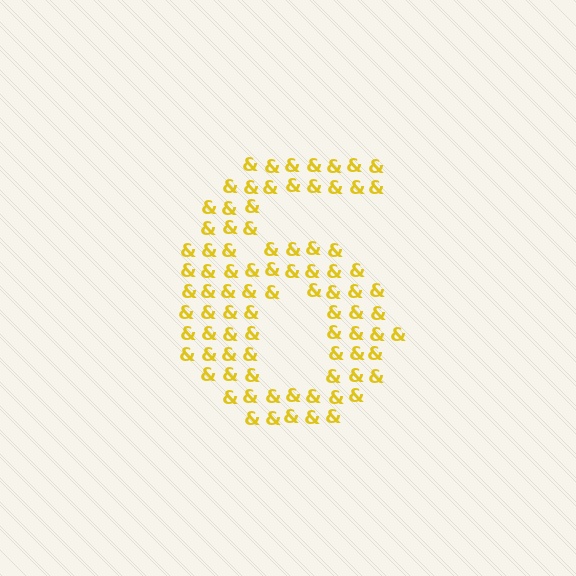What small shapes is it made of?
It is made of small ampersands.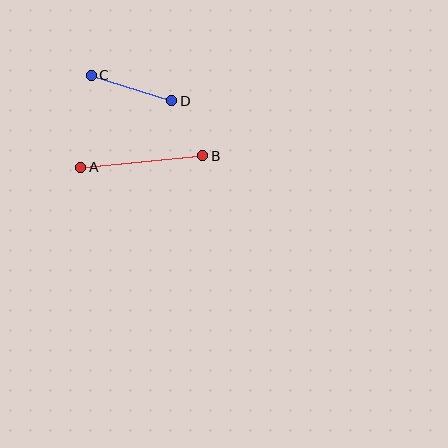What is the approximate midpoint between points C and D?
The midpoint is at approximately (131, 88) pixels.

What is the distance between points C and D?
The distance is approximately 84 pixels.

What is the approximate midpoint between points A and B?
The midpoint is at approximately (142, 162) pixels.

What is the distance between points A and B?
The distance is approximately 123 pixels.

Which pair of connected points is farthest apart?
Points A and B are farthest apart.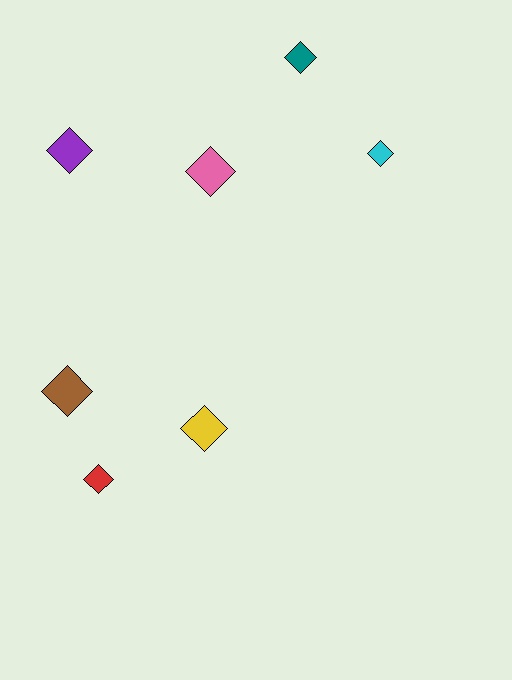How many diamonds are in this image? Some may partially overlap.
There are 7 diamonds.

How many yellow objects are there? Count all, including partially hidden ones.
There is 1 yellow object.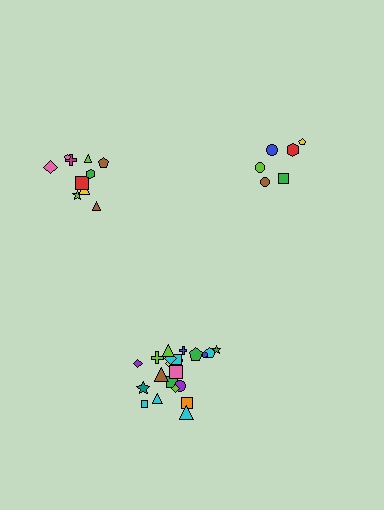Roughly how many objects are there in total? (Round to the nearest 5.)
Roughly 40 objects in total.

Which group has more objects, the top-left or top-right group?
The top-left group.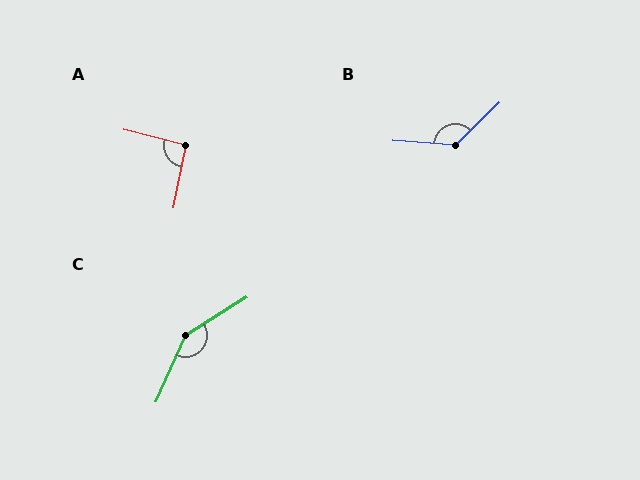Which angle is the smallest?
A, at approximately 93 degrees.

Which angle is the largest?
C, at approximately 146 degrees.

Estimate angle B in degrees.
Approximately 132 degrees.